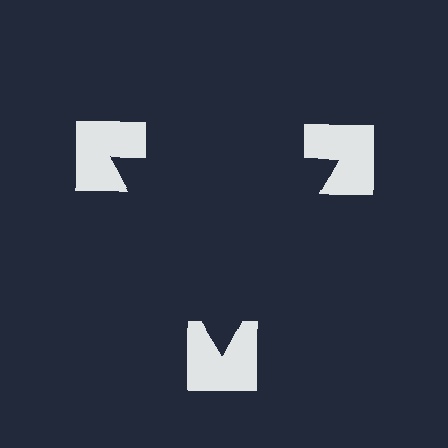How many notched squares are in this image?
There are 3 — one at each vertex of the illusory triangle.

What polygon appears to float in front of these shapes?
An illusory triangle — its edges are inferred from the aligned wedge cuts in the notched squares, not physically drawn.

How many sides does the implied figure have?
3 sides.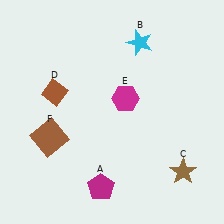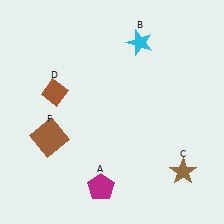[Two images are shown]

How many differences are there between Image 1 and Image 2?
There is 1 difference between the two images.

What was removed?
The magenta hexagon (E) was removed in Image 2.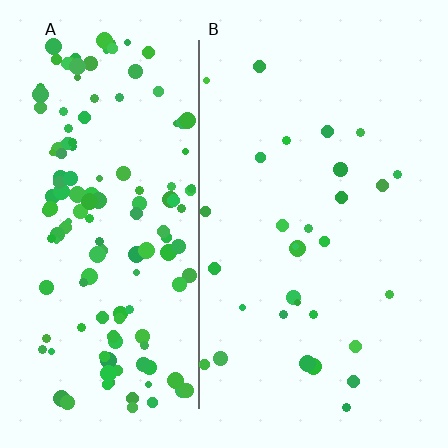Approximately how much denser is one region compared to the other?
Approximately 4.9× — region A over region B.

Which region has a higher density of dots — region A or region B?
A (the left).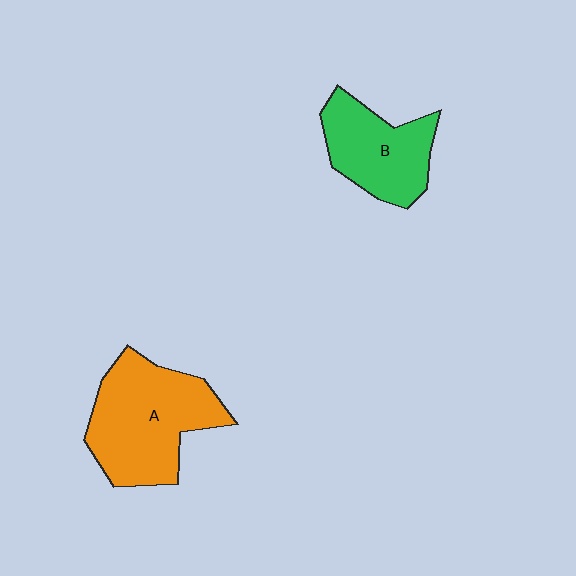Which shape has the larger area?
Shape A (orange).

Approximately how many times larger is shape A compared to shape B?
Approximately 1.4 times.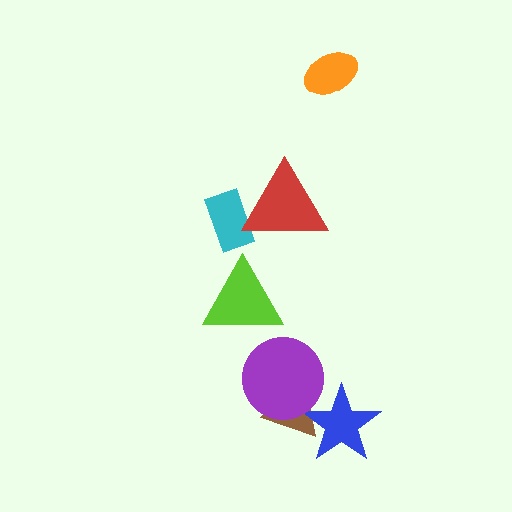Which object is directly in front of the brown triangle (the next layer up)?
The blue star is directly in front of the brown triangle.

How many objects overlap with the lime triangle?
0 objects overlap with the lime triangle.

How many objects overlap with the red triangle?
1 object overlaps with the red triangle.